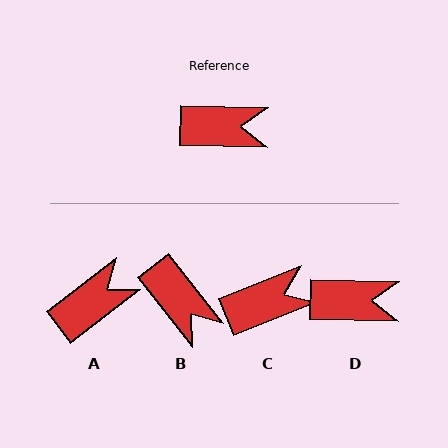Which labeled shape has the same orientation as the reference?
D.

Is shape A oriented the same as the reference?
No, it is off by about 39 degrees.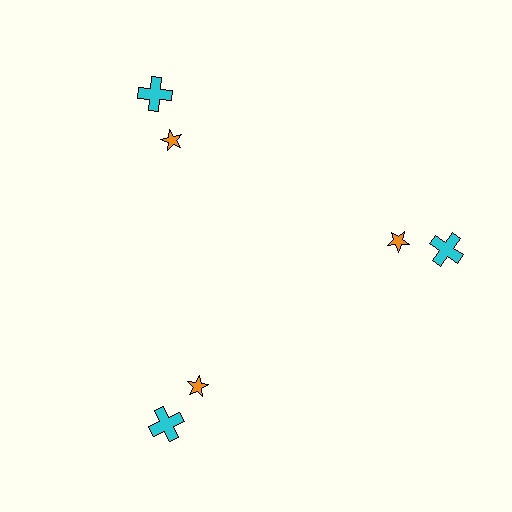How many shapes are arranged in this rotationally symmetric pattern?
There are 6 shapes, arranged in 3 groups of 2.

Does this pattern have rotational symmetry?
Yes, this pattern has 3-fold rotational symmetry. It looks the same after rotating 120 degrees around the center.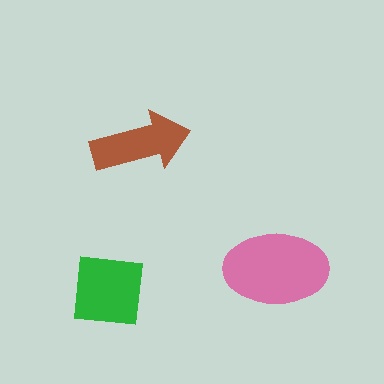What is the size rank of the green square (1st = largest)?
2nd.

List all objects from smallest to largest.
The brown arrow, the green square, the pink ellipse.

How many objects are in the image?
There are 3 objects in the image.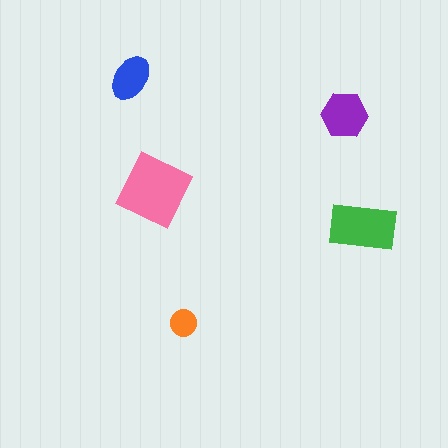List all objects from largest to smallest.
The pink diamond, the green rectangle, the purple hexagon, the blue ellipse, the orange circle.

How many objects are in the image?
There are 5 objects in the image.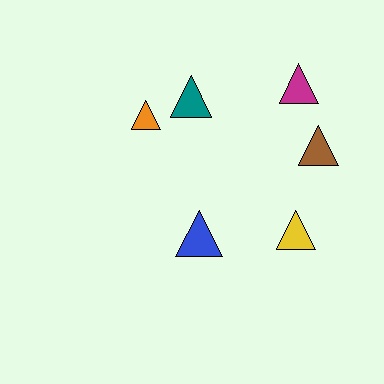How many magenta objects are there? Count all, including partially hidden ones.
There is 1 magenta object.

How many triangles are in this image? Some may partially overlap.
There are 6 triangles.